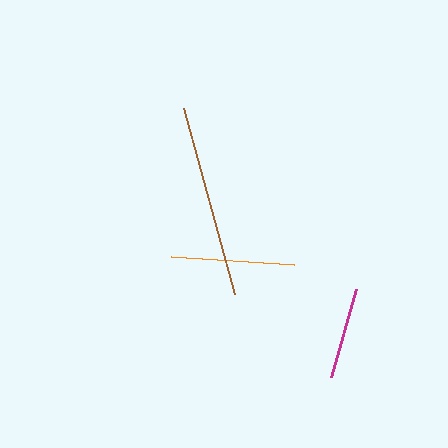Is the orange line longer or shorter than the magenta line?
The orange line is longer than the magenta line.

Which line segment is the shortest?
The magenta line is the shortest at approximately 92 pixels.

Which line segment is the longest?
The brown line is the longest at approximately 193 pixels.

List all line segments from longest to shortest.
From longest to shortest: brown, orange, magenta.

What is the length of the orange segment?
The orange segment is approximately 123 pixels long.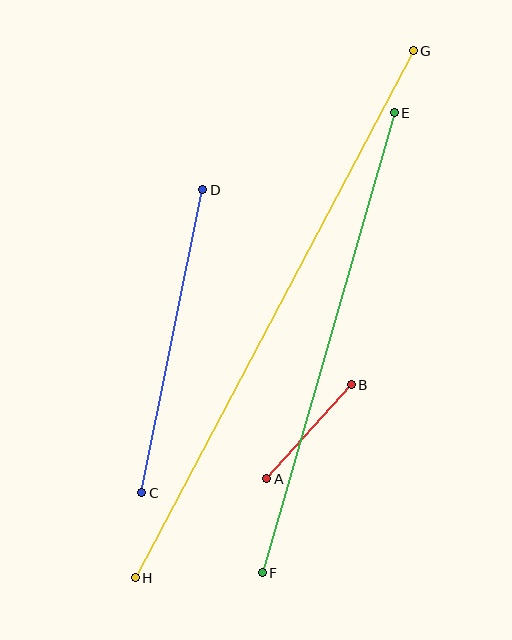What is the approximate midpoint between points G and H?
The midpoint is at approximately (274, 314) pixels.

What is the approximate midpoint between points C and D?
The midpoint is at approximately (172, 341) pixels.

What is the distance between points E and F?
The distance is approximately 479 pixels.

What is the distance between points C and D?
The distance is approximately 309 pixels.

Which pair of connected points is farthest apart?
Points G and H are farthest apart.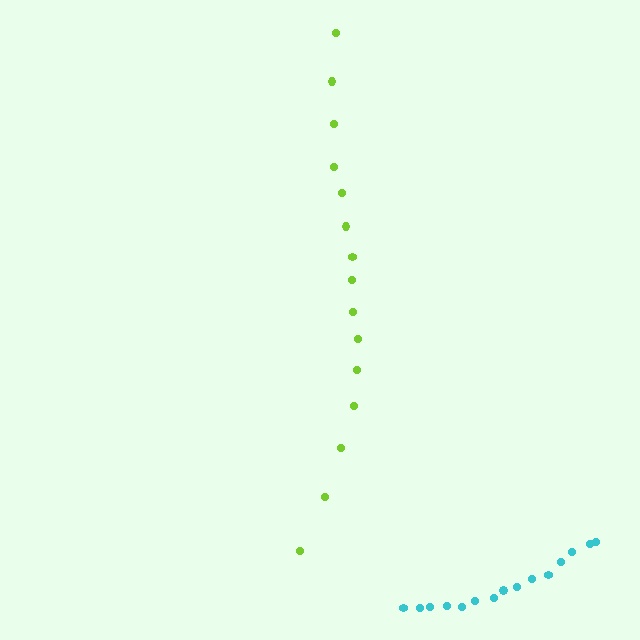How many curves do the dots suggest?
There are 2 distinct paths.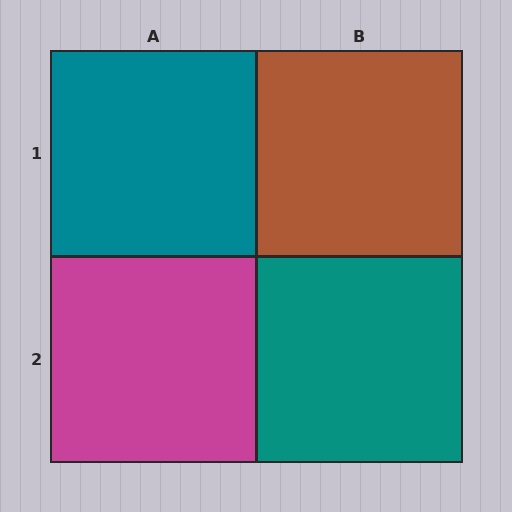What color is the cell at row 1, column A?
Teal.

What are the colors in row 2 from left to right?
Magenta, teal.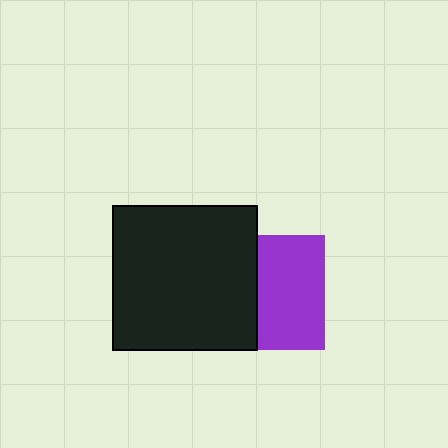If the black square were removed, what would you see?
You would see the complete purple square.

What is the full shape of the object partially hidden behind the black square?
The partially hidden object is a purple square.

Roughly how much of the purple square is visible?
About half of it is visible (roughly 59%).